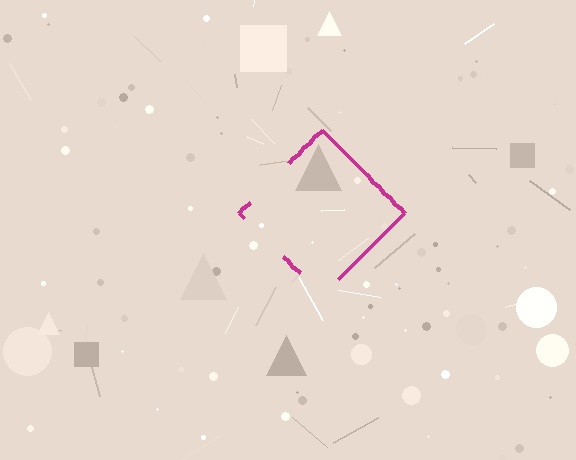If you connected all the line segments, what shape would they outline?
They would outline a diamond.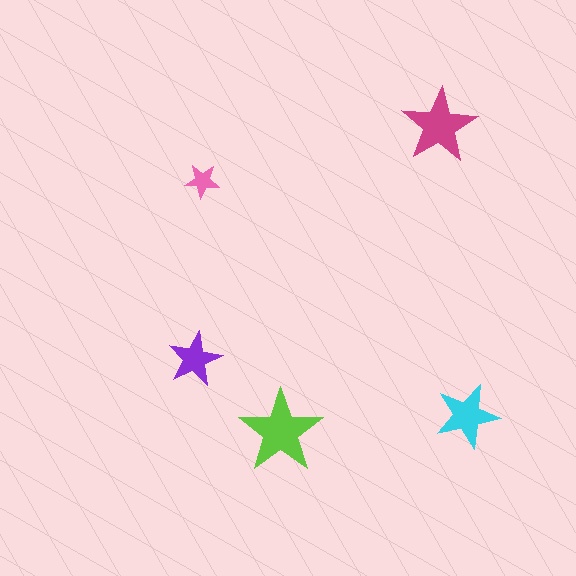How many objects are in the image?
There are 5 objects in the image.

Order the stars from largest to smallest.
the lime one, the magenta one, the cyan one, the purple one, the pink one.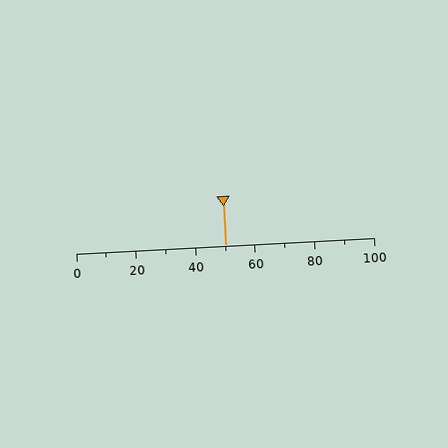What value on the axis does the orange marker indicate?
The marker indicates approximately 50.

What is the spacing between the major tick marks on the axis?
The major ticks are spaced 20 apart.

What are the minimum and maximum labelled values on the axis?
The axis runs from 0 to 100.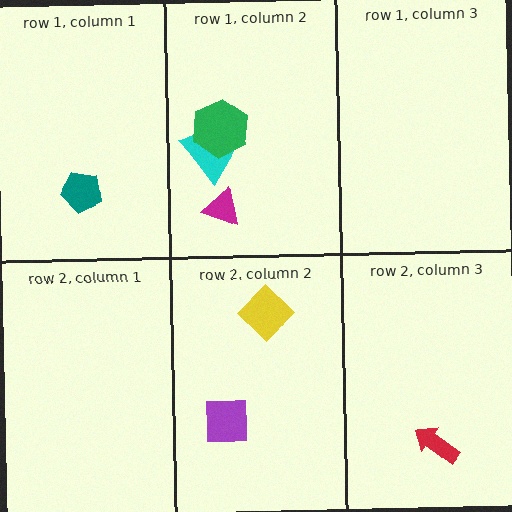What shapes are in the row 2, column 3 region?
The red arrow.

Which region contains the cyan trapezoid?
The row 1, column 2 region.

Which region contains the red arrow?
The row 2, column 3 region.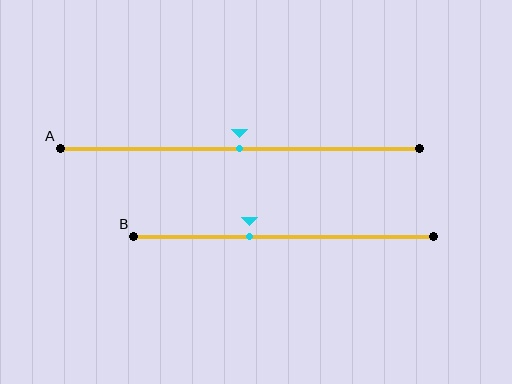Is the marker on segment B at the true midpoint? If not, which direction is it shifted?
No, the marker on segment B is shifted to the left by about 11% of the segment length.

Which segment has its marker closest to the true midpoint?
Segment A has its marker closest to the true midpoint.